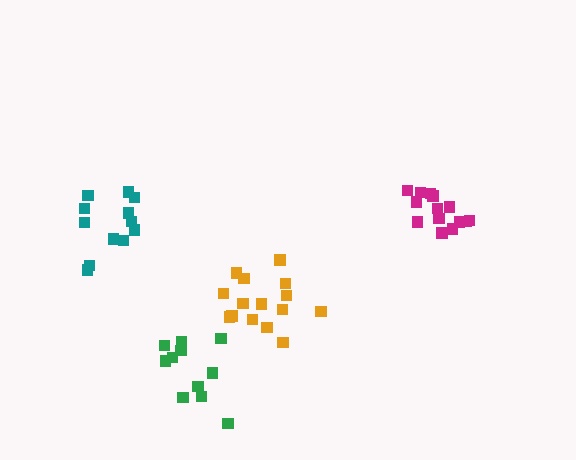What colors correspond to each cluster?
The clusters are colored: teal, orange, magenta, green.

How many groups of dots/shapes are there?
There are 4 groups.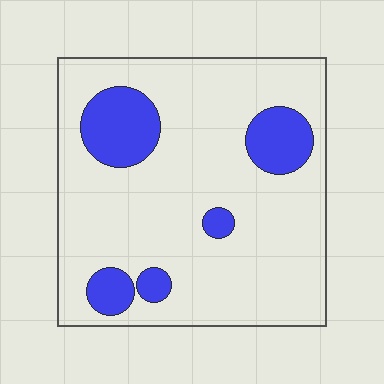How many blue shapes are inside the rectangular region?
5.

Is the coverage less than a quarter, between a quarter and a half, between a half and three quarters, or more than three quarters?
Less than a quarter.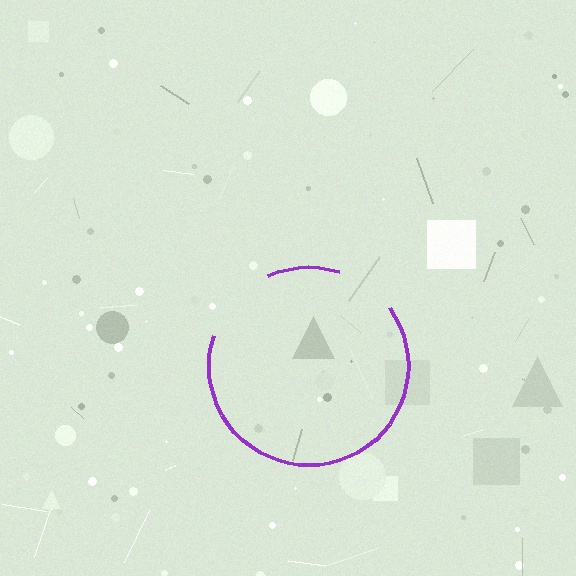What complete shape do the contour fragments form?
The contour fragments form a circle.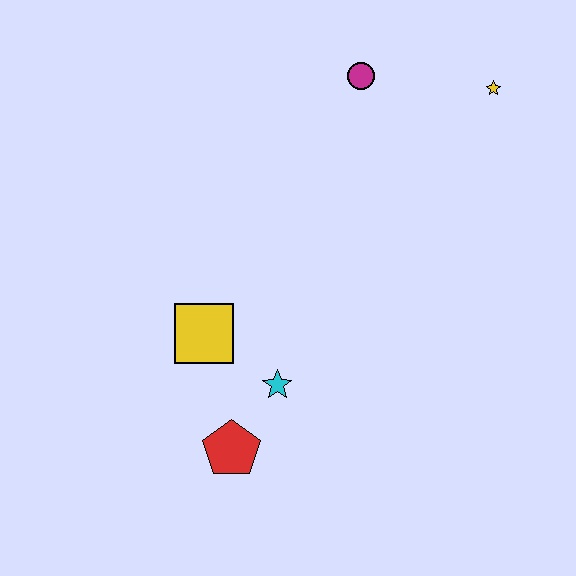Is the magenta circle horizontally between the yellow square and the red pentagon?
No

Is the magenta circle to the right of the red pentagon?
Yes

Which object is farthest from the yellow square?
The yellow star is farthest from the yellow square.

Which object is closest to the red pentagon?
The cyan star is closest to the red pentagon.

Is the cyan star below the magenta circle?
Yes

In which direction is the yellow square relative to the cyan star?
The yellow square is to the left of the cyan star.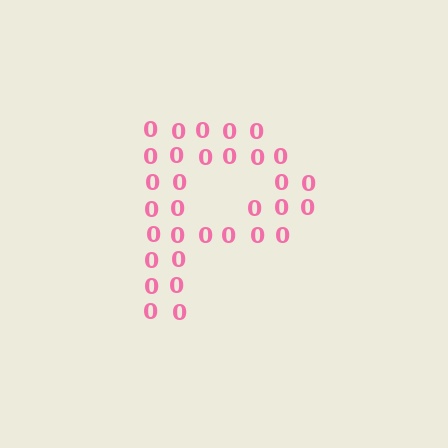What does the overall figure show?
The overall figure shows the letter P.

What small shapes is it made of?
It is made of small digit 0's.